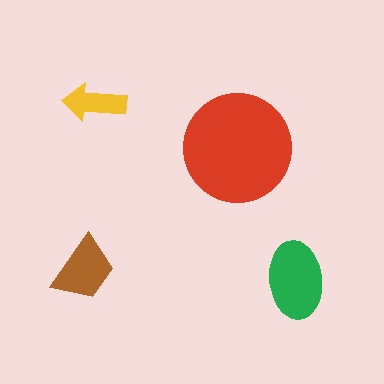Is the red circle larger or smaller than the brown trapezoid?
Larger.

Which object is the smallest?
The yellow arrow.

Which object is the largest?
The red circle.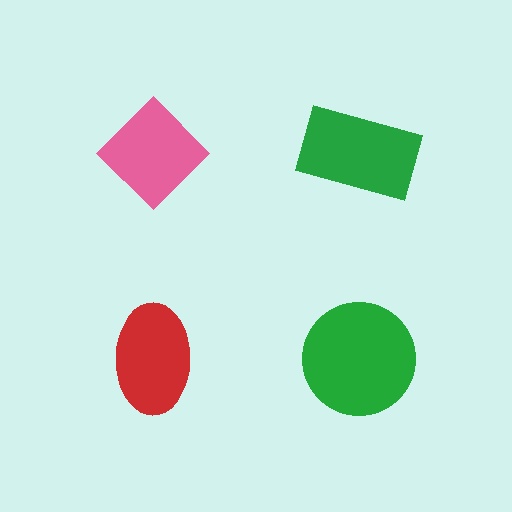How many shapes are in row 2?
2 shapes.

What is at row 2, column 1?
A red ellipse.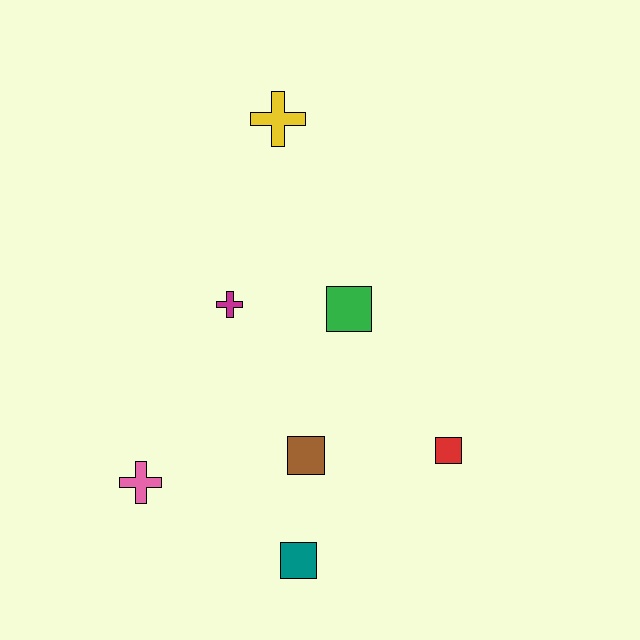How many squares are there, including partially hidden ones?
There are 4 squares.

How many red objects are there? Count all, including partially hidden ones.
There is 1 red object.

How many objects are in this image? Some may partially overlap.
There are 7 objects.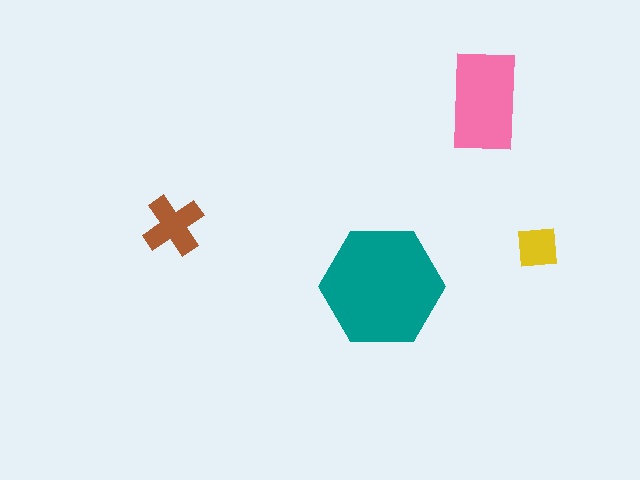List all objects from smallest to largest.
The yellow square, the brown cross, the pink rectangle, the teal hexagon.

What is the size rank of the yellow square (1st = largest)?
4th.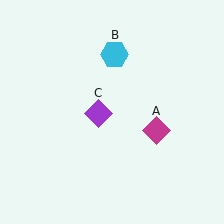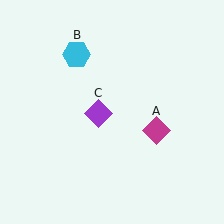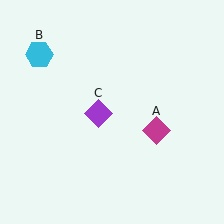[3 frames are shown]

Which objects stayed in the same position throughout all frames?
Magenta diamond (object A) and purple diamond (object C) remained stationary.